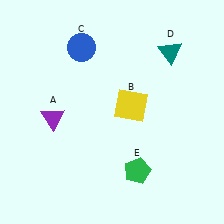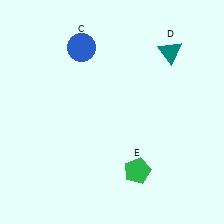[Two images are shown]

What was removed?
The purple triangle (A), the yellow square (B) were removed in Image 2.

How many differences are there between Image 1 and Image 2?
There are 2 differences between the two images.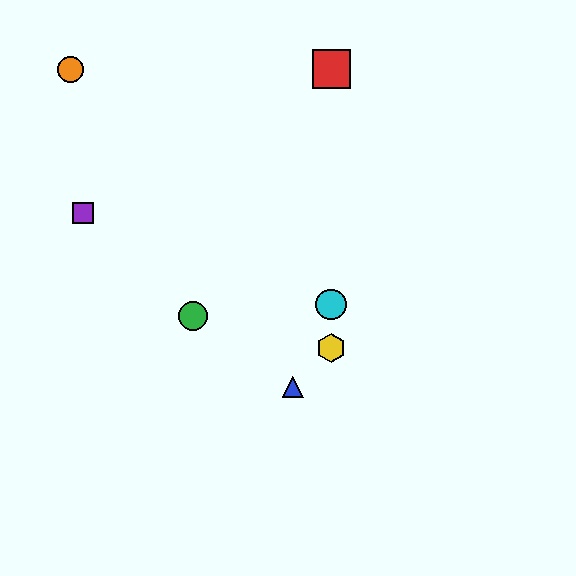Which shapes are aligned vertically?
The red square, the yellow hexagon, the cyan circle are aligned vertically.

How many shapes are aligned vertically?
3 shapes (the red square, the yellow hexagon, the cyan circle) are aligned vertically.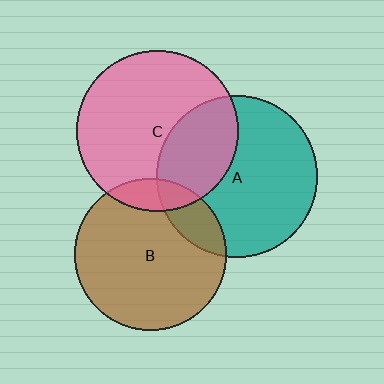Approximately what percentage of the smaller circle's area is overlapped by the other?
Approximately 15%.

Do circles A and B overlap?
Yes.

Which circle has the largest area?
Circle C (pink).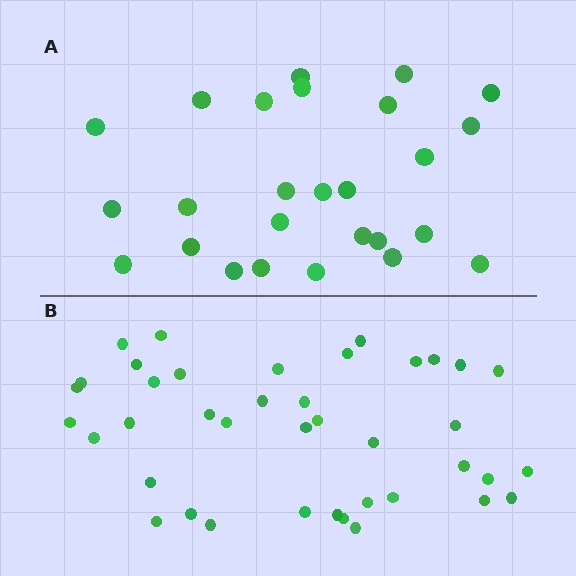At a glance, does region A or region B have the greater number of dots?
Region B (the bottom region) has more dots.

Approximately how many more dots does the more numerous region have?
Region B has approximately 15 more dots than region A.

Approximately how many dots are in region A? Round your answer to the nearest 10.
About 30 dots. (The exact count is 26, which rounds to 30.)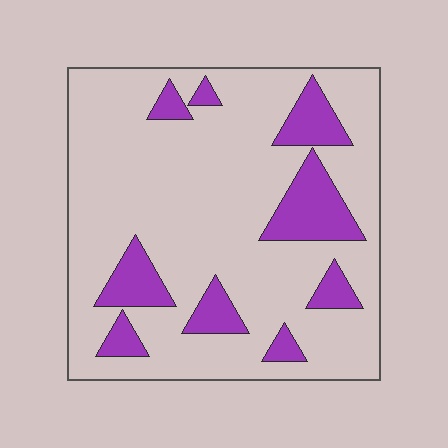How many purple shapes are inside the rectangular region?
9.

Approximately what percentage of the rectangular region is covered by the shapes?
Approximately 20%.